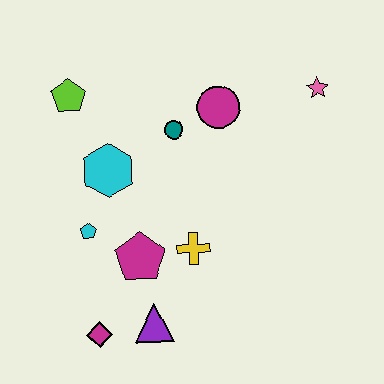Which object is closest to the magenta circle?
The teal circle is closest to the magenta circle.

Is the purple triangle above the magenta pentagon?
No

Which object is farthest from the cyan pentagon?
The pink star is farthest from the cyan pentagon.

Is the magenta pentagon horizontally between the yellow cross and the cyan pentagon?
Yes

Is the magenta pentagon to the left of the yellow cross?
Yes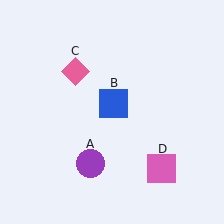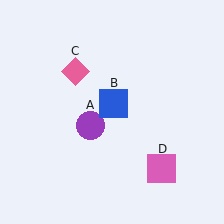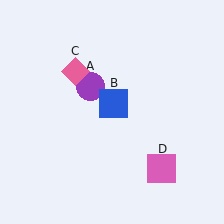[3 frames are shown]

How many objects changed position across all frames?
1 object changed position: purple circle (object A).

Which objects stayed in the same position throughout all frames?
Blue square (object B) and pink diamond (object C) and pink square (object D) remained stationary.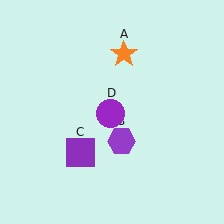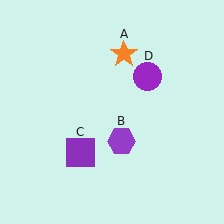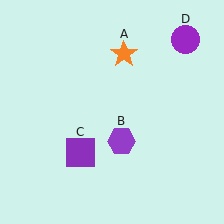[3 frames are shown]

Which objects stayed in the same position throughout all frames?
Orange star (object A) and purple hexagon (object B) and purple square (object C) remained stationary.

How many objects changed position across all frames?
1 object changed position: purple circle (object D).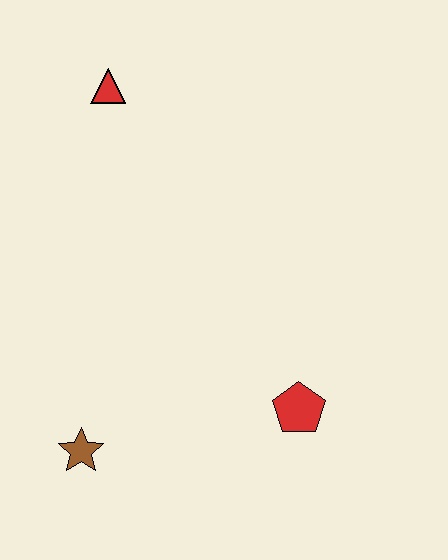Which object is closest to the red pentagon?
The brown star is closest to the red pentagon.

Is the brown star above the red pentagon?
No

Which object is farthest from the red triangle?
The red pentagon is farthest from the red triangle.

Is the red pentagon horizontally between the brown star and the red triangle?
No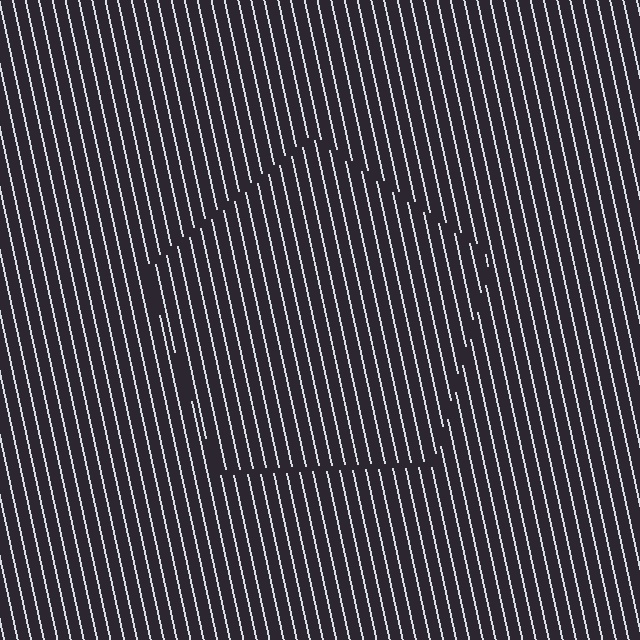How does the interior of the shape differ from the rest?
The interior of the shape contains the same grating, shifted by half a period — the contour is defined by the phase discontinuity where line-ends from the inner and outer gratings abut.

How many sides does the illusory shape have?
5 sides — the line-ends trace a pentagon.